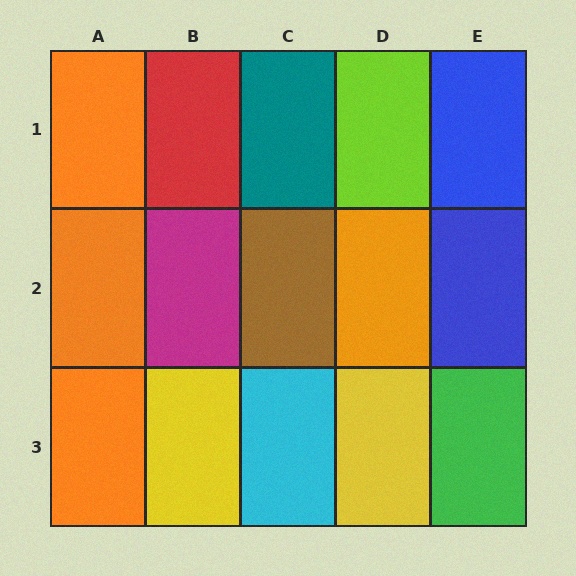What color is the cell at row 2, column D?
Orange.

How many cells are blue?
2 cells are blue.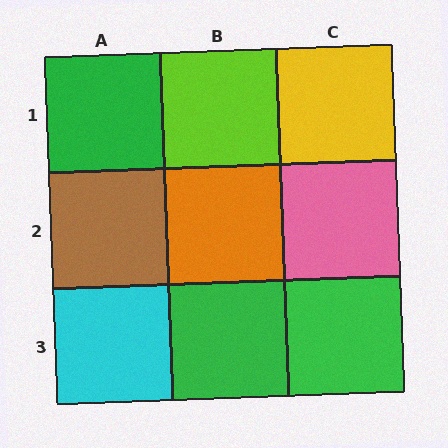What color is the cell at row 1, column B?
Lime.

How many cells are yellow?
1 cell is yellow.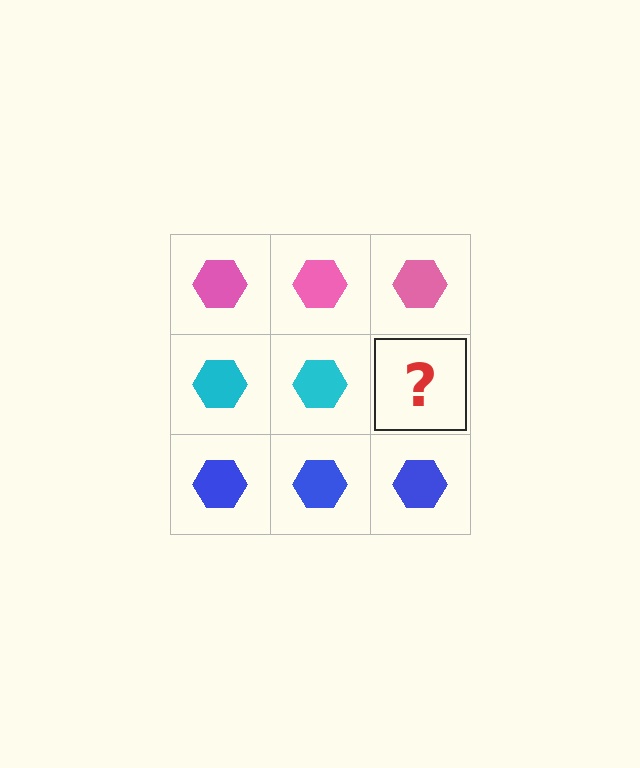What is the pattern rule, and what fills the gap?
The rule is that each row has a consistent color. The gap should be filled with a cyan hexagon.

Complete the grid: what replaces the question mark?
The question mark should be replaced with a cyan hexagon.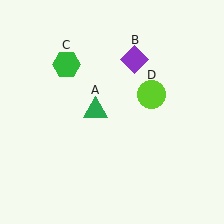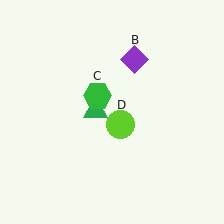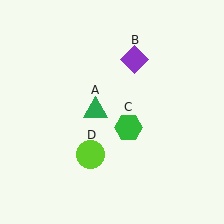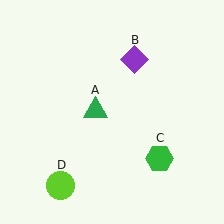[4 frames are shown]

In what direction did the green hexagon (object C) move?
The green hexagon (object C) moved down and to the right.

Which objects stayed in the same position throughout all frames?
Green triangle (object A) and purple diamond (object B) remained stationary.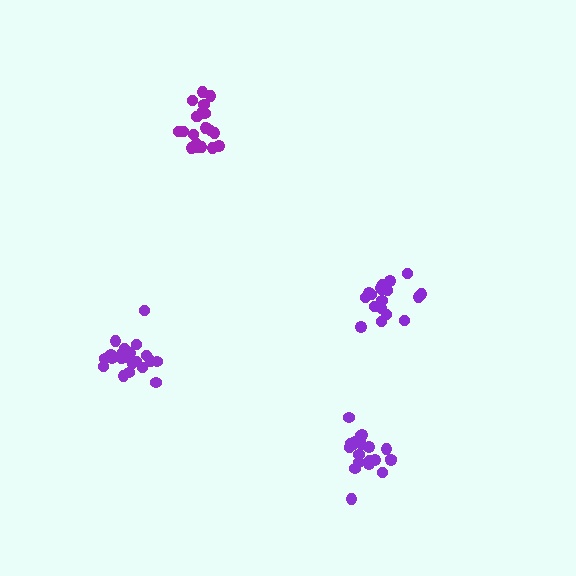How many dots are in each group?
Group 1: 20 dots, Group 2: 21 dots, Group 3: 18 dots, Group 4: 21 dots (80 total).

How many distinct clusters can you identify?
There are 4 distinct clusters.